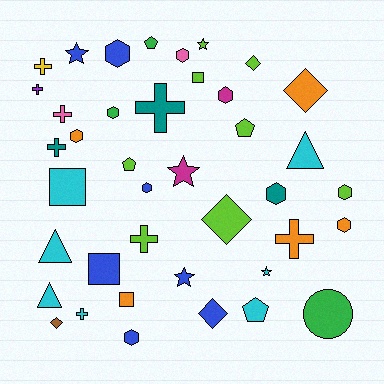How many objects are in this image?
There are 40 objects.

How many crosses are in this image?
There are 8 crosses.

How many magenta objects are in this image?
There are 2 magenta objects.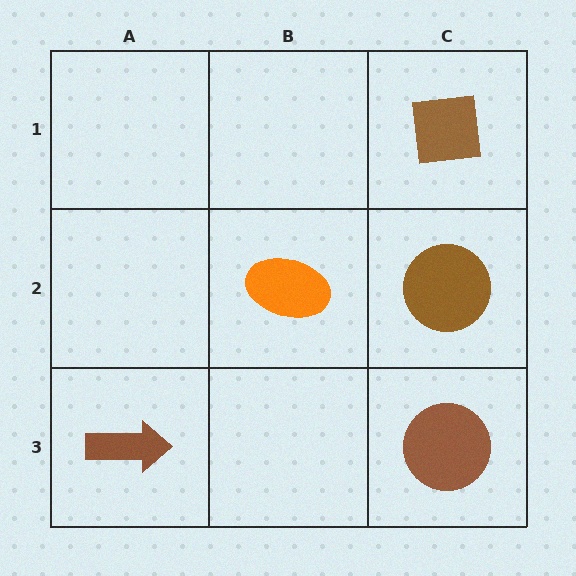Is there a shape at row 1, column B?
No, that cell is empty.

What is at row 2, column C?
A brown circle.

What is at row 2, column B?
An orange ellipse.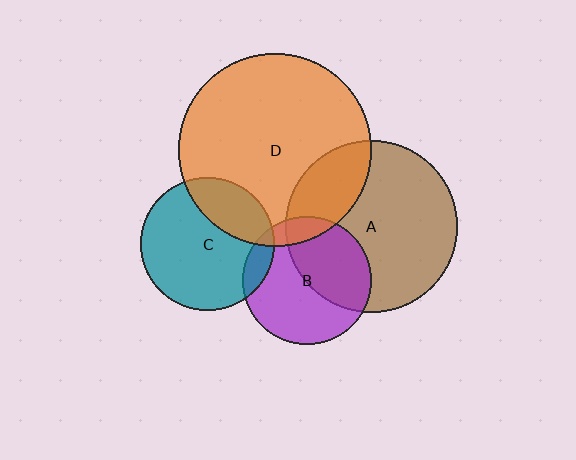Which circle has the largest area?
Circle D (orange).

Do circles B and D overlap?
Yes.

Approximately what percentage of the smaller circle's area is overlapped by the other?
Approximately 10%.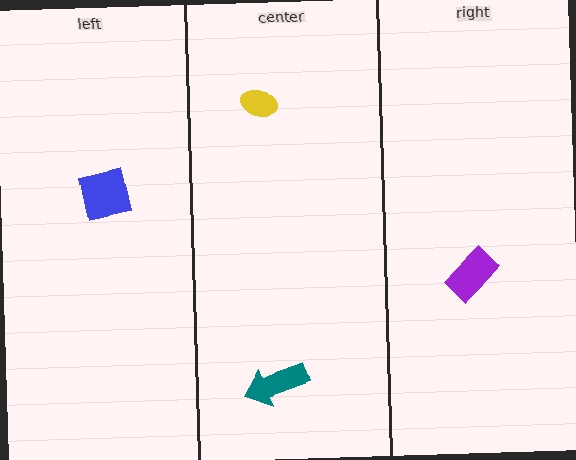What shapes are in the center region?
The yellow ellipse, the teal arrow.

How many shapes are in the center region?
2.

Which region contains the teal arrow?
The center region.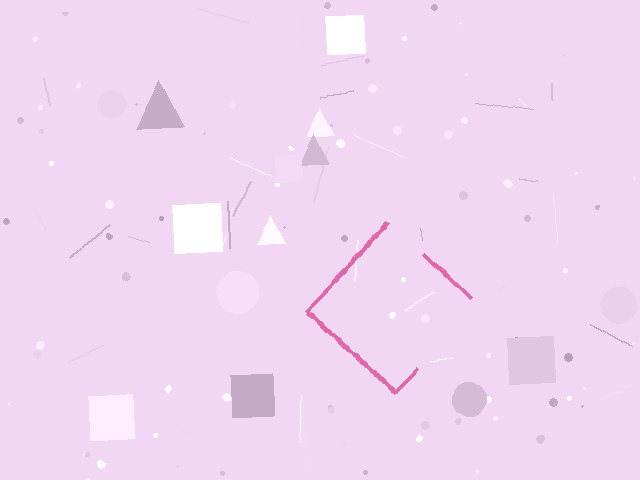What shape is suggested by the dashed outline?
The dashed outline suggests a diamond.